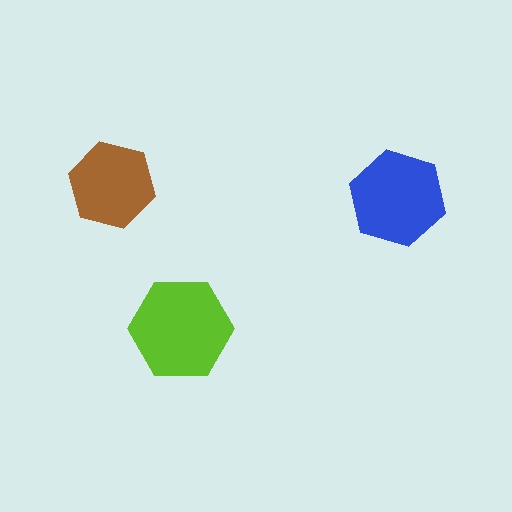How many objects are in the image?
There are 3 objects in the image.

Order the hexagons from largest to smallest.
the lime one, the blue one, the brown one.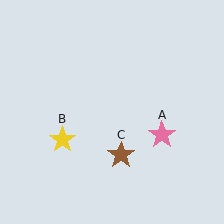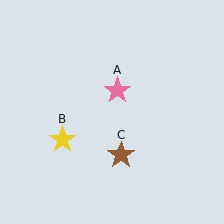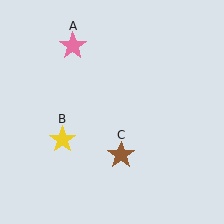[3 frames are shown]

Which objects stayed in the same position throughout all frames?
Yellow star (object B) and brown star (object C) remained stationary.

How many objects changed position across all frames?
1 object changed position: pink star (object A).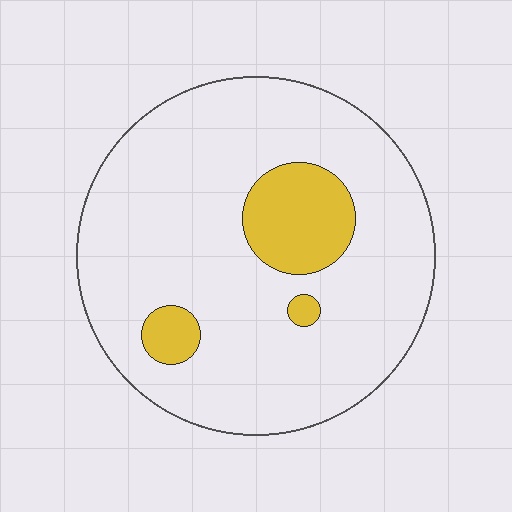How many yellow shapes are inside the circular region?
3.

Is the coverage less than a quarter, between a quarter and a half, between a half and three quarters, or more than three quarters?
Less than a quarter.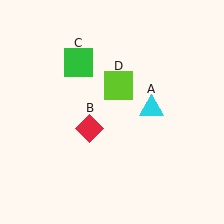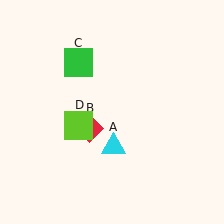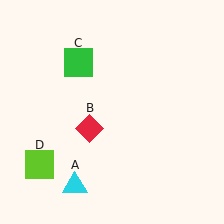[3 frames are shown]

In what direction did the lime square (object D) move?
The lime square (object D) moved down and to the left.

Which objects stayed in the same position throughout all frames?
Red diamond (object B) and green square (object C) remained stationary.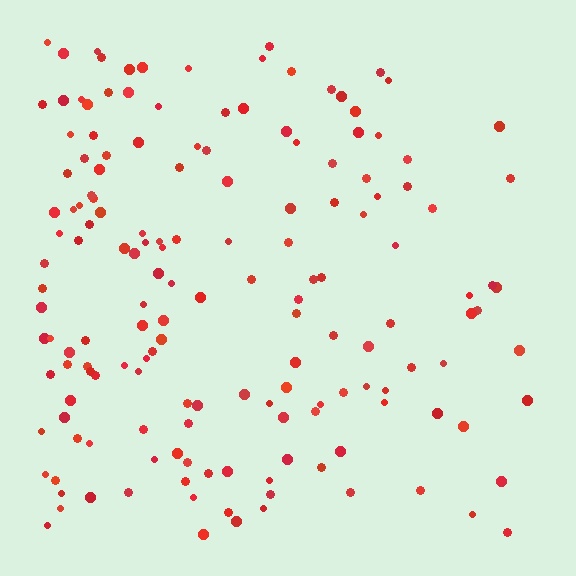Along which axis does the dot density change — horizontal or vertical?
Horizontal.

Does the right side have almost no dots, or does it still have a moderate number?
Still a moderate number, just noticeably fewer than the left.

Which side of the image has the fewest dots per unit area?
The right.